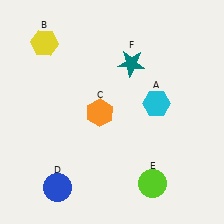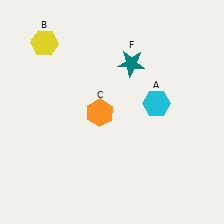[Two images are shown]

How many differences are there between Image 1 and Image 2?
There are 2 differences between the two images.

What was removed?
The lime circle (E), the blue circle (D) were removed in Image 2.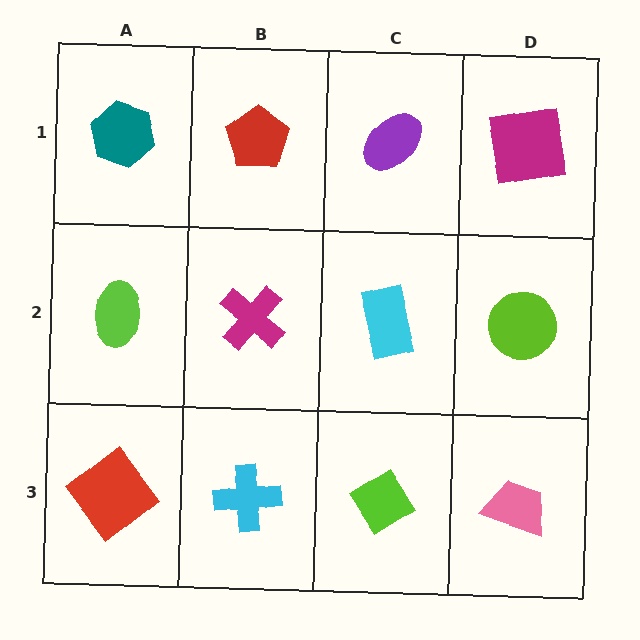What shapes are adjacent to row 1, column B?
A magenta cross (row 2, column B), a teal hexagon (row 1, column A), a purple ellipse (row 1, column C).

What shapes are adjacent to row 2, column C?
A purple ellipse (row 1, column C), a lime diamond (row 3, column C), a magenta cross (row 2, column B), a lime circle (row 2, column D).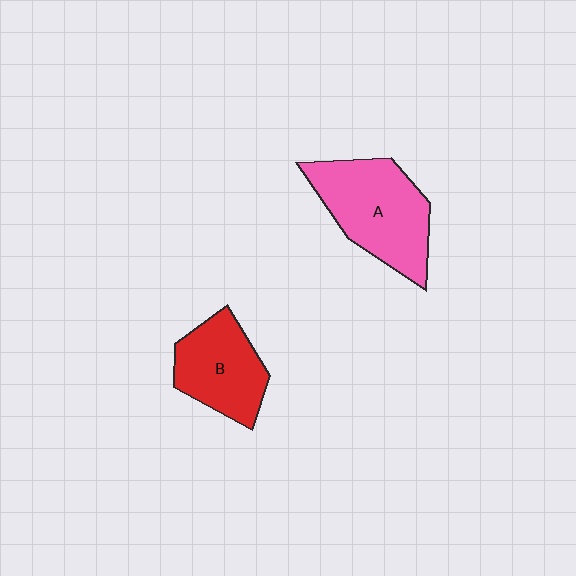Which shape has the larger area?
Shape A (pink).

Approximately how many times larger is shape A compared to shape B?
Approximately 1.4 times.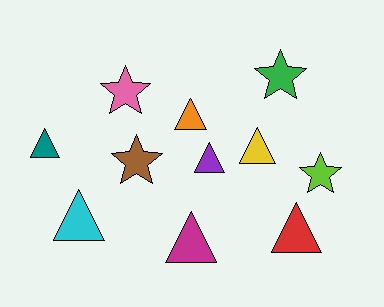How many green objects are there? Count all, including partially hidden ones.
There is 1 green object.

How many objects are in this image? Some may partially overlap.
There are 11 objects.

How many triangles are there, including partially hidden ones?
There are 7 triangles.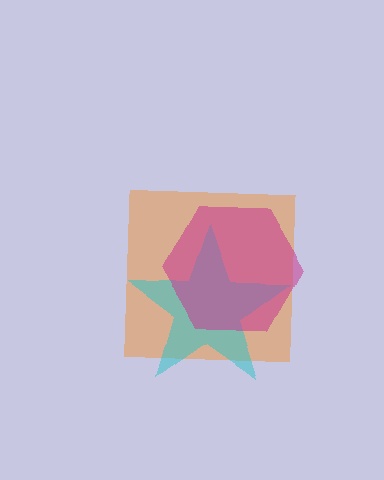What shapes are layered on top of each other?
The layered shapes are: an orange square, a cyan star, a magenta hexagon.